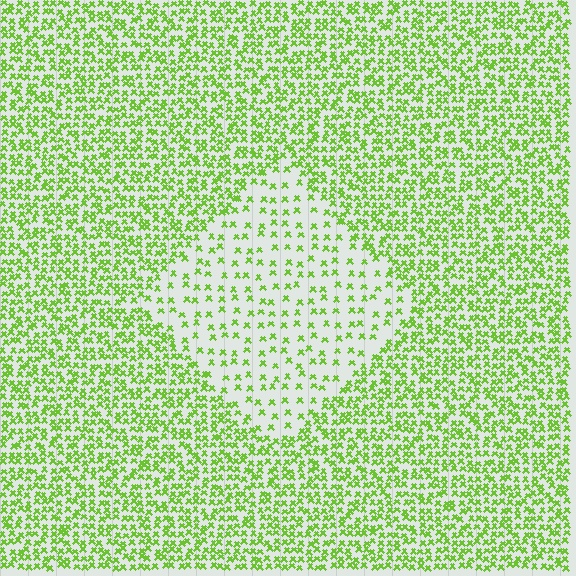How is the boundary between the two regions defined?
The boundary is defined by a change in element density (approximately 2.5x ratio). All elements are the same color, size, and shape.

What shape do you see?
I see a diamond.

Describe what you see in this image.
The image contains small lime elements arranged at two different densities. A diamond-shaped region is visible where the elements are less densely packed than the surrounding area.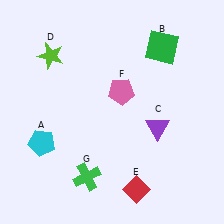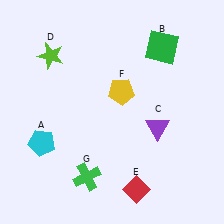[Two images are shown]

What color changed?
The pentagon (F) changed from pink in Image 1 to yellow in Image 2.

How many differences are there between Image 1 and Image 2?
There is 1 difference between the two images.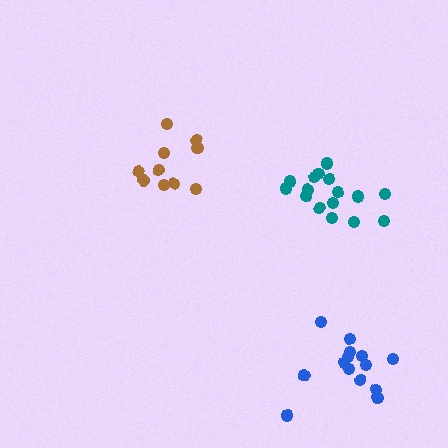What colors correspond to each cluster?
The clusters are colored: brown, blue, teal.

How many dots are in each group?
Group 1: 10 dots, Group 2: 14 dots, Group 3: 16 dots (40 total).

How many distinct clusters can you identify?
There are 3 distinct clusters.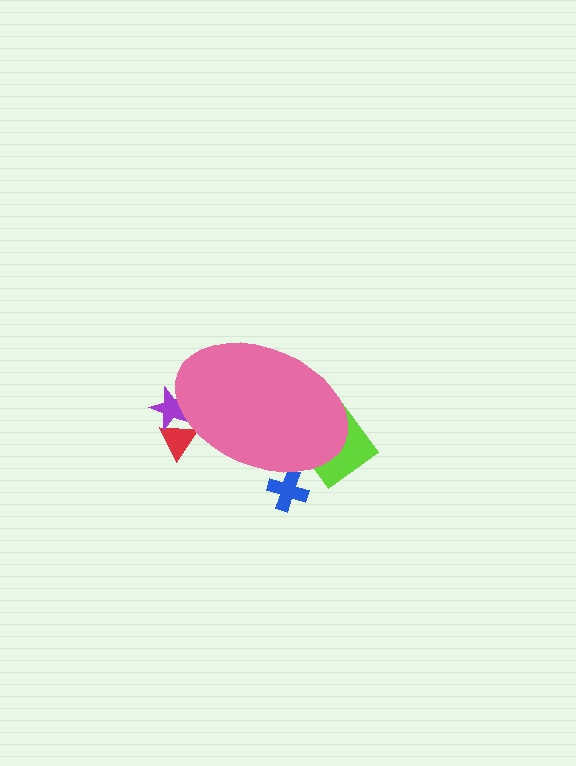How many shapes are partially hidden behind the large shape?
4 shapes are partially hidden.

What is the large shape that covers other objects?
A pink ellipse.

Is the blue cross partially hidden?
Yes, the blue cross is partially hidden behind the pink ellipse.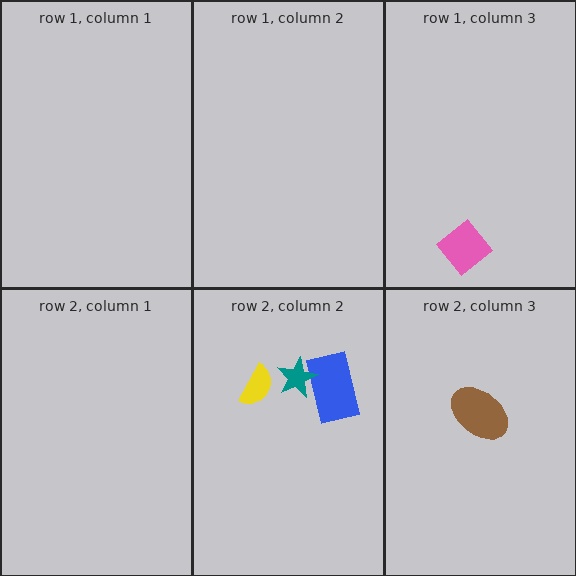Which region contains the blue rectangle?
The row 2, column 2 region.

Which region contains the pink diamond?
The row 1, column 3 region.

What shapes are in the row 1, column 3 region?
The pink diamond.